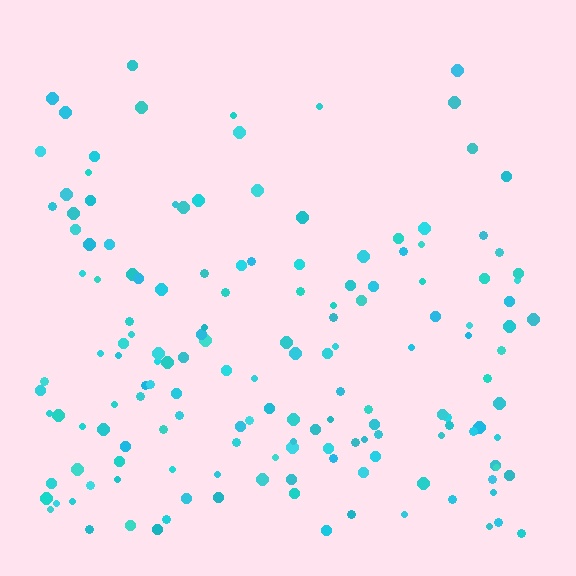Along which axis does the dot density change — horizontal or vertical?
Vertical.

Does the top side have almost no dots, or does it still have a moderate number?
Still a moderate number, just noticeably fewer than the bottom.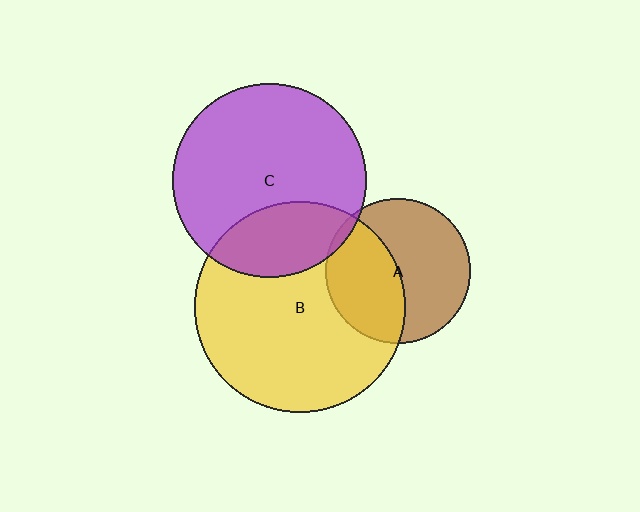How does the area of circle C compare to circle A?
Approximately 1.8 times.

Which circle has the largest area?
Circle B (yellow).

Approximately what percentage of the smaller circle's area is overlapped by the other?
Approximately 5%.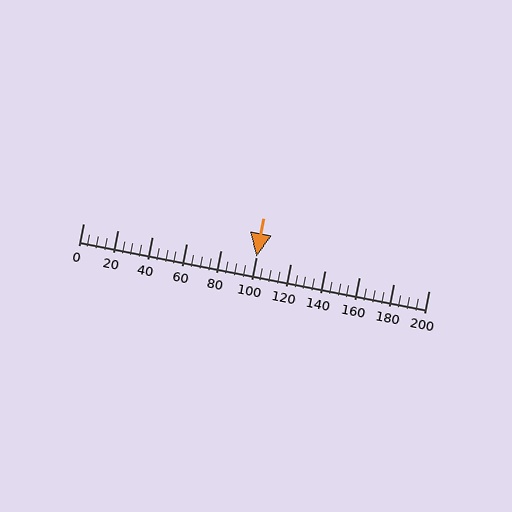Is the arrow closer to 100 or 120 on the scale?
The arrow is closer to 100.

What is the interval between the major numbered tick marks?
The major tick marks are spaced 20 units apart.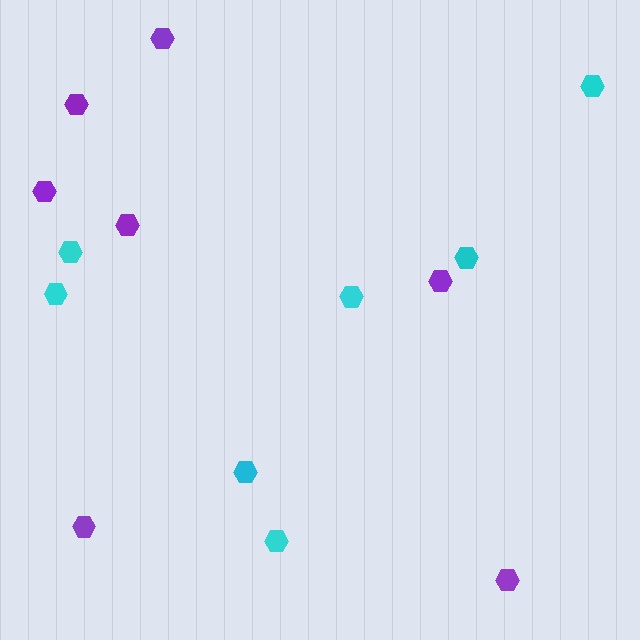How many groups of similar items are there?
There are 2 groups: one group of purple hexagons (7) and one group of cyan hexagons (7).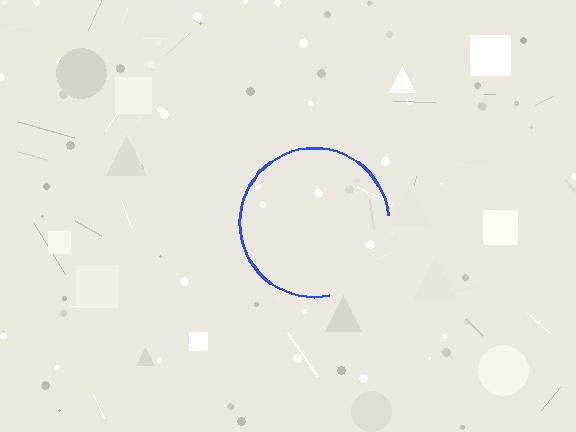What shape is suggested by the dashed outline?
The dashed outline suggests a circle.